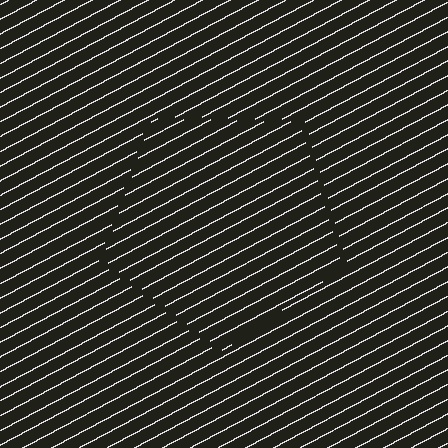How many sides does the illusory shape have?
5 sides — the line-ends trace a pentagon.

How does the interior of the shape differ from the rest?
The interior of the shape contains the same grating, shifted by half a period — the contour is defined by the phase discontinuity where line-ends from the inner and outer gratings abut.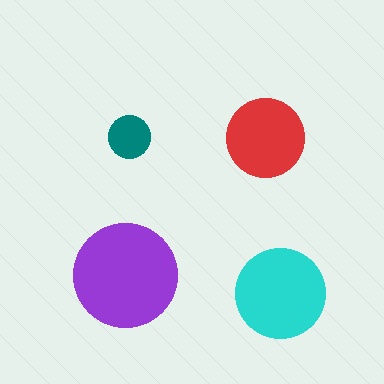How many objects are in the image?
There are 4 objects in the image.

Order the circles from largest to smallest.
the purple one, the cyan one, the red one, the teal one.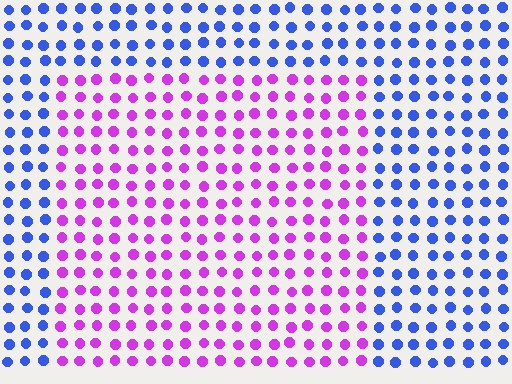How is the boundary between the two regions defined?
The boundary is defined purely by a slight shift in hue (about 67 degrees). Spacing, size, and orientation are identical on both sides.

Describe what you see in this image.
The image is filled with small blue elements in a uniform arrangement. A rectangle-shaped region is visible where the elements are tinted to a slightly different hue, forming a subtle color boundary.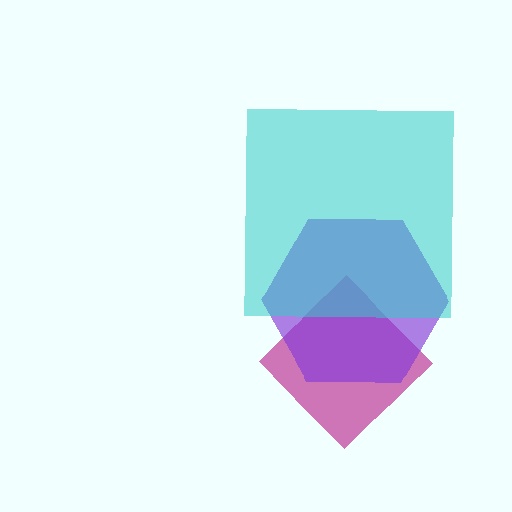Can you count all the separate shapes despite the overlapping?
Yes, there are 3 separate shapes.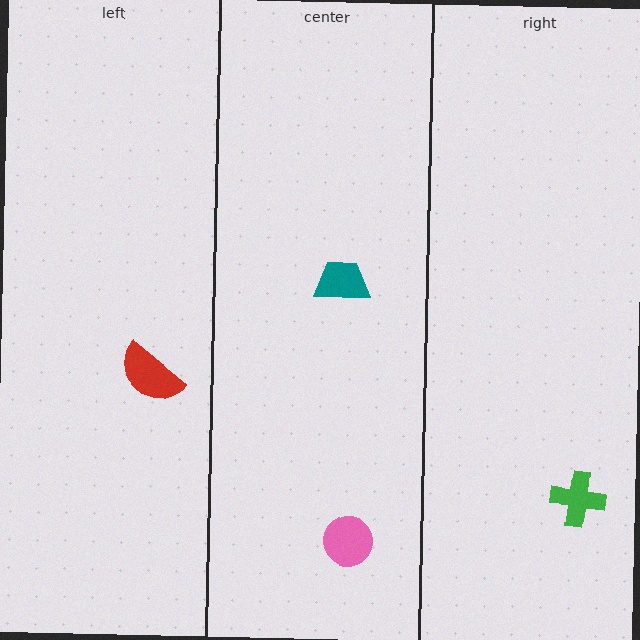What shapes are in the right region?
The green cross.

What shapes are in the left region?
The red semicircle.